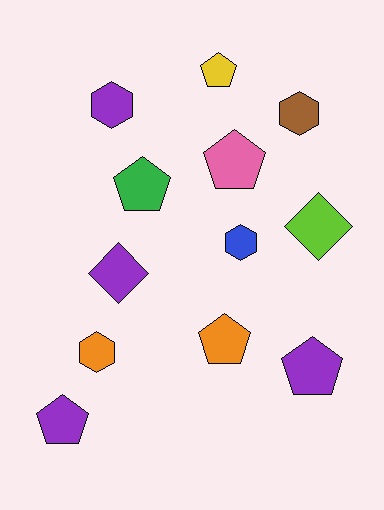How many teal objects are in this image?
There are no teal objects.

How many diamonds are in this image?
There are 2 diamonds.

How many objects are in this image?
There are 12 objects.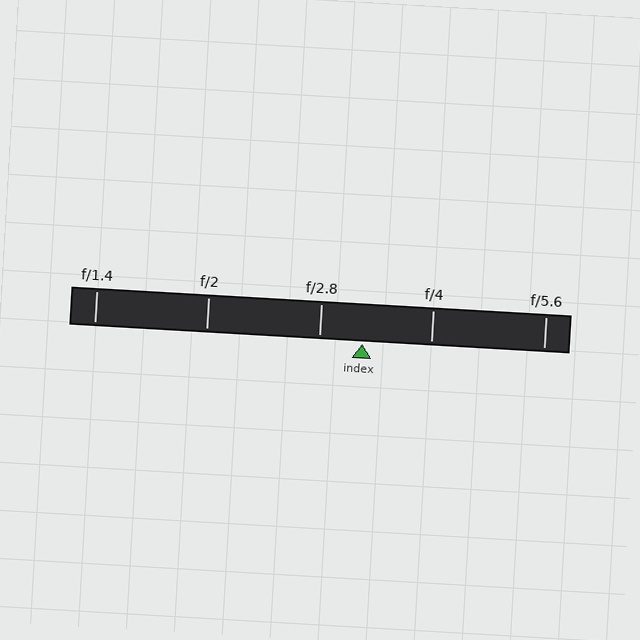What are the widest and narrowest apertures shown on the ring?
The widest aperture shown is f/1.4 and the narrowest is f/5.6.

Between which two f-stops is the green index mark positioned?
The index mark is between f/2.8 and f/4.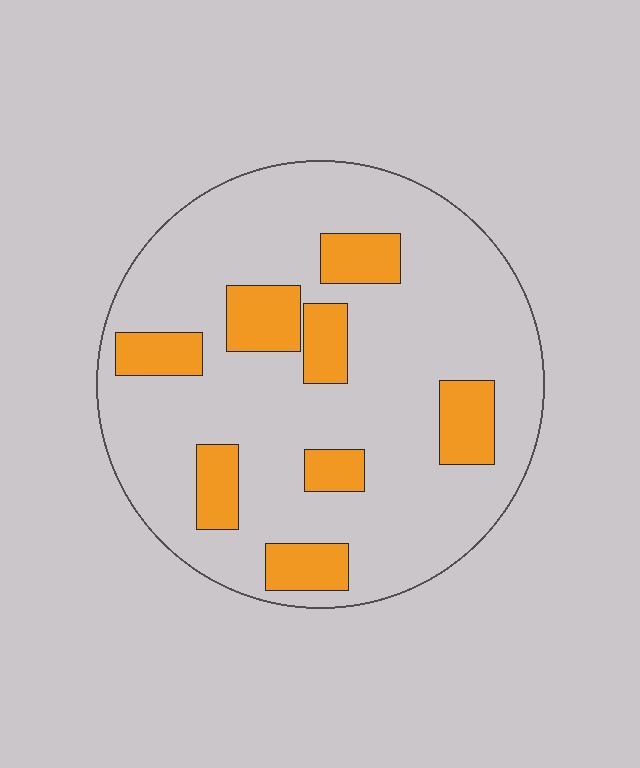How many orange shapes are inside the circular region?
8.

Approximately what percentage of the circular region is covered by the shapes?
Approximately 20%.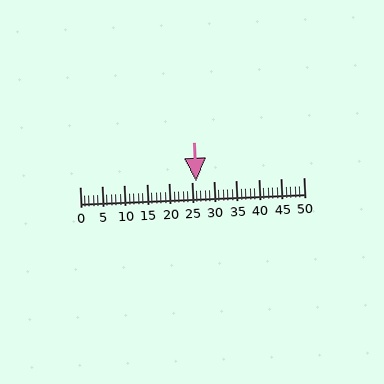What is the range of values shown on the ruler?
The ruler shows values from 0 to 50.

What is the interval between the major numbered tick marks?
The major tick marks are spaced 5 units apart.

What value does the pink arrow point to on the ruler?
The pink arrow points to approximately 26.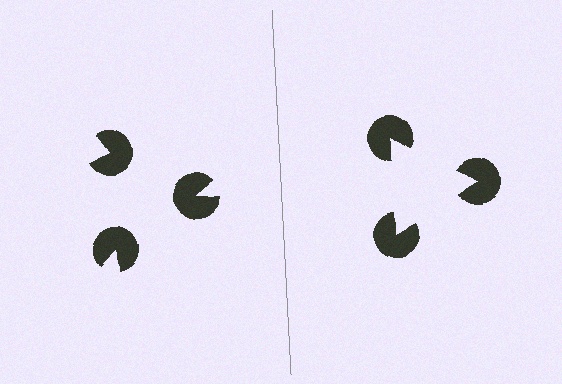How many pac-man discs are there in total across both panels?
6 — 3 on each side.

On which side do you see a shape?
An illusory triangle appears on the right side. On the left side the wedge cuts are rotated, so no coherent shape forms.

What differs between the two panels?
The pac-man discs are positioned identically on both sides; only the wedge orientations differ. On the right they align to a triangle; on the left they are misaligned.